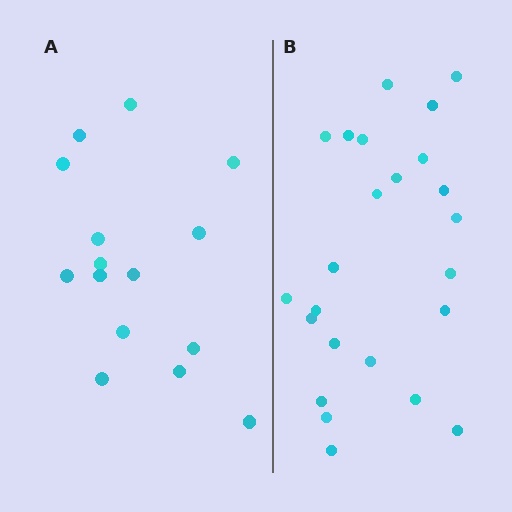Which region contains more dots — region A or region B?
Region B (the right region) has more dots.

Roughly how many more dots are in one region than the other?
Region B has roughly 8 or so more dots than region A.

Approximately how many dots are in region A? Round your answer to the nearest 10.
About 20 dots. (The exact count is 15, which rounds to 20.)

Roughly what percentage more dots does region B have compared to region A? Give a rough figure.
About 60% more.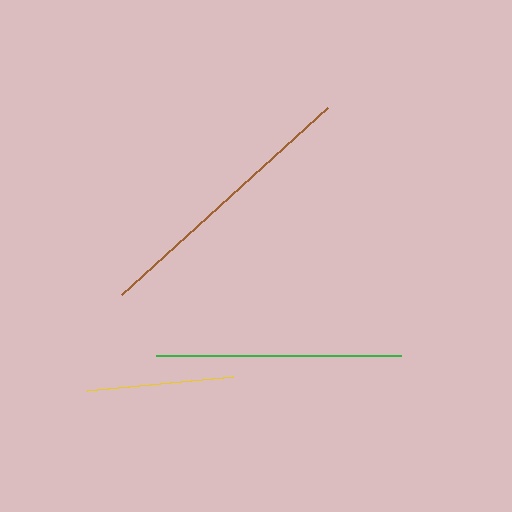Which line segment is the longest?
The brown line is the longest at approximately 279 pixels.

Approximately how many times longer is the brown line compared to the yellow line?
The brown line is approximately 1.9 times the length of the yellow line.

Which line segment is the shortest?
The yellow line is the shortest at approximately 147 pixels.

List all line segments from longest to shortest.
From longest to shortest: brown, green, yellow.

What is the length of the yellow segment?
The yellow segment is approximately 147 pixels long.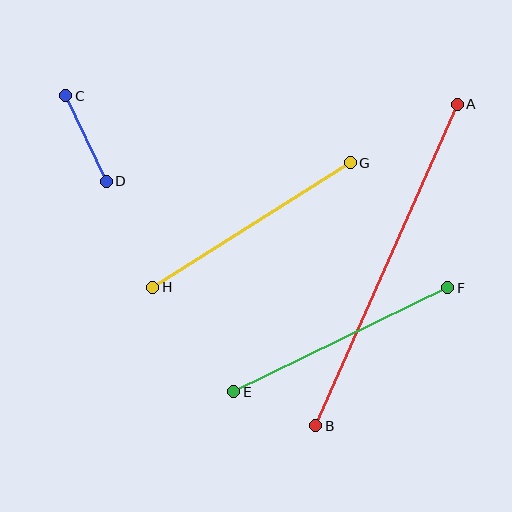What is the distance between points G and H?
The distance is approximately 234 pixels.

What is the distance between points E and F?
The distance is approximately 238 pixels.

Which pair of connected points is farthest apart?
Points A and B are farthest apart.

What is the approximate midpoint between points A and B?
The midpoint is at approximately (386, 265) pixels.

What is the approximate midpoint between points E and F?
The midpoint is at approximately (341, 340) pixels.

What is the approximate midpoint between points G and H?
The midpoint is at approximately (251, 225) pixels.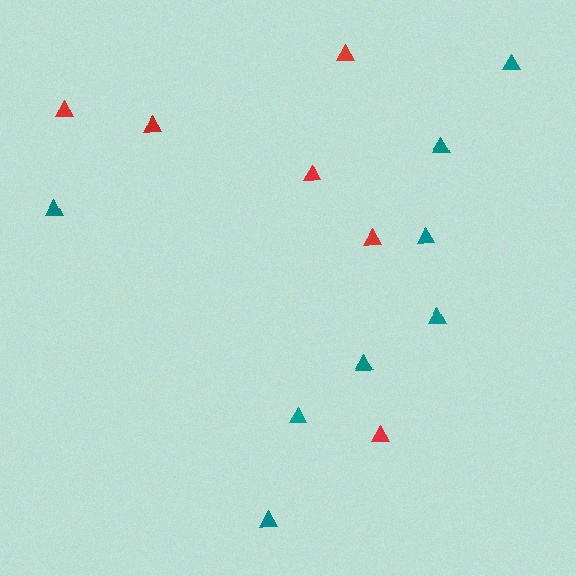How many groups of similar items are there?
There are 2 groups: one group of teal triangles (8) and one group of red triangles (6).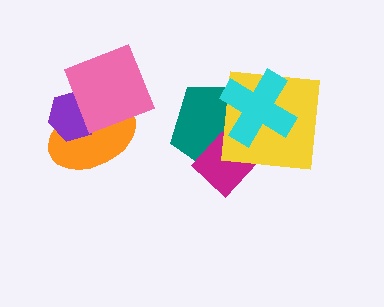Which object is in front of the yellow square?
The cyan cross is in front of the yellow square.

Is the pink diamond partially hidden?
No, no other shape covers it.